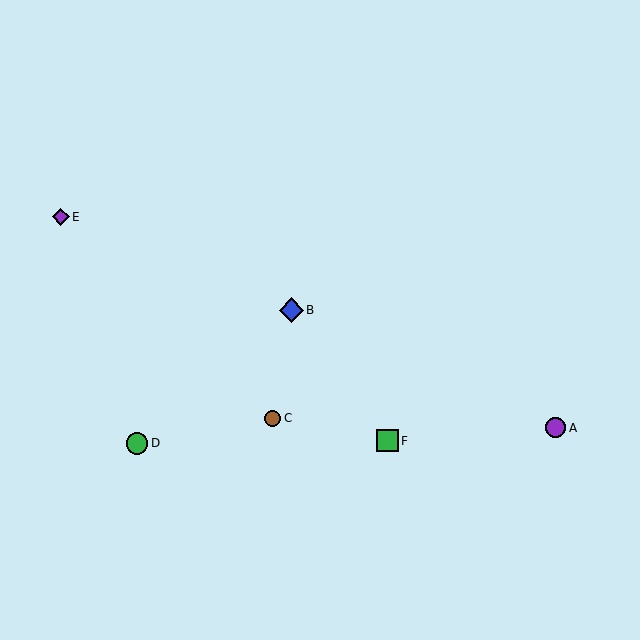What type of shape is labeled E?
Shape E is a purple diamond.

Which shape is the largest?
The blue diamond (labeled B) is the largest.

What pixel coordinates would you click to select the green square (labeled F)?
Click at (387, 441) to select the green square F.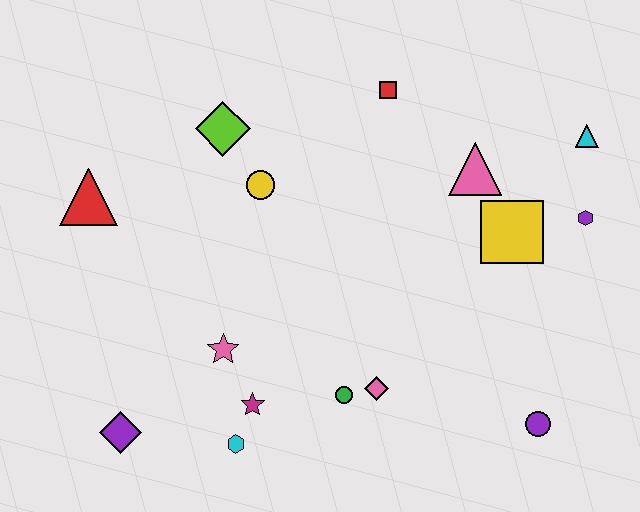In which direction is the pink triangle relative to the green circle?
The pink triangle is above the green circle.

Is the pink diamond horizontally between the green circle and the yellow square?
Yes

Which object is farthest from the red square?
The purple diamond is farthest from the red square.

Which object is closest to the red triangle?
The lime diamond is closest to the red triangle.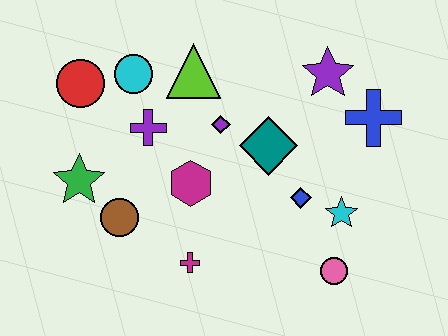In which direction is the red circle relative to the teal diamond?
The red circle is to the left of the teal diamond.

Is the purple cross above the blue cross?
No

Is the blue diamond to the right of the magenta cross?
Yes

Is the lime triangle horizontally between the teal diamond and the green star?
Yes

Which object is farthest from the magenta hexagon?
The blue cross is farthest from the magenta hexagon.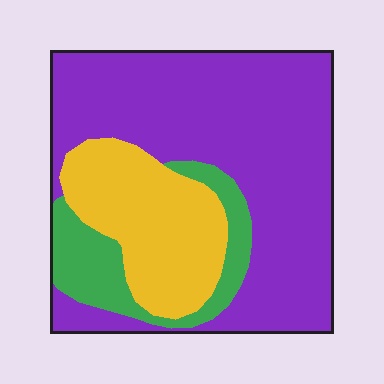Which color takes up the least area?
Green, at roughly 15%.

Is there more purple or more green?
Purple.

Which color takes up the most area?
Purple, at roughly 60%.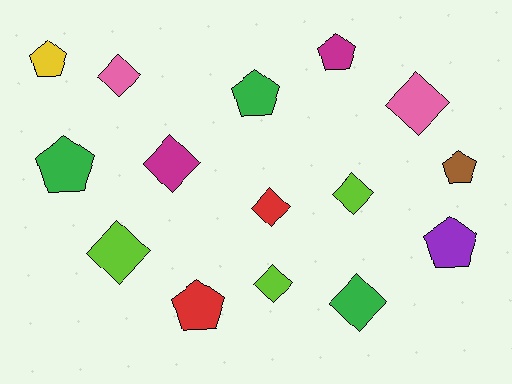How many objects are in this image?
There are 15 objects.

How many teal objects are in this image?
There are no teal objects.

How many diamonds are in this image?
There are 8 diamonds.